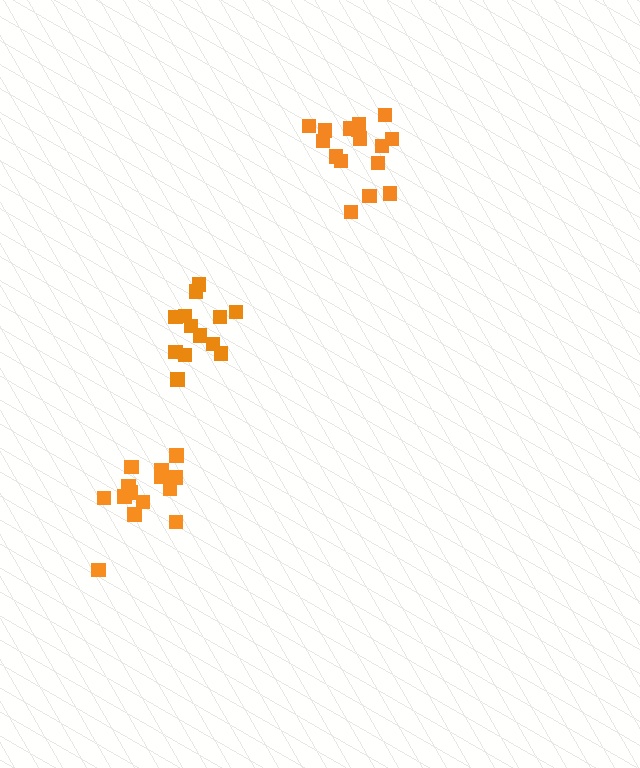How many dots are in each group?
Group 1: 13 dots, Group 2: 14 dots, Group 3: 16 dots (43 total).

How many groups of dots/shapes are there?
There are 3 groups.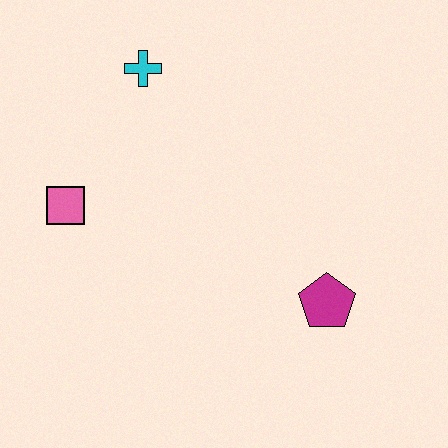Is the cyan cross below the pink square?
No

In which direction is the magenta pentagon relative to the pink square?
The magenta pentagon is to the right of the pink square.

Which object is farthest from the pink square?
The magenta pentagon is farthest from the pink square.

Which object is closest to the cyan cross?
The pink square is closest to the cyan cross.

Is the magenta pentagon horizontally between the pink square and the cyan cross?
No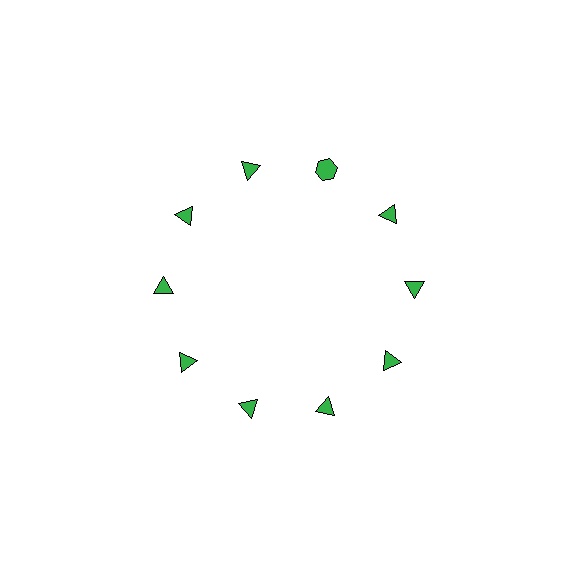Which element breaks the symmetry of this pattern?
The green hexagon at roughly the 1 o'clock position breaks the symmetry. All other shapes are green triangles.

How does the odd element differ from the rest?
It has a different shape: hexagon instead of triangle.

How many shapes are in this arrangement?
There are 10 shapes arranged in a ring pattern.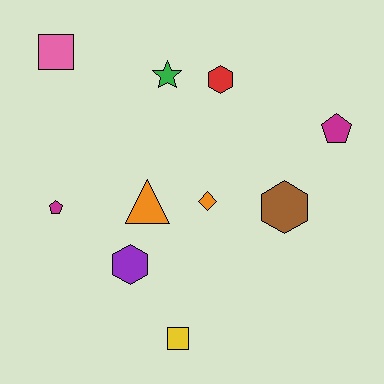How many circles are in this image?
There are no circles.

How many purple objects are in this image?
There is 1 purple object.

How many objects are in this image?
There are 10 objects.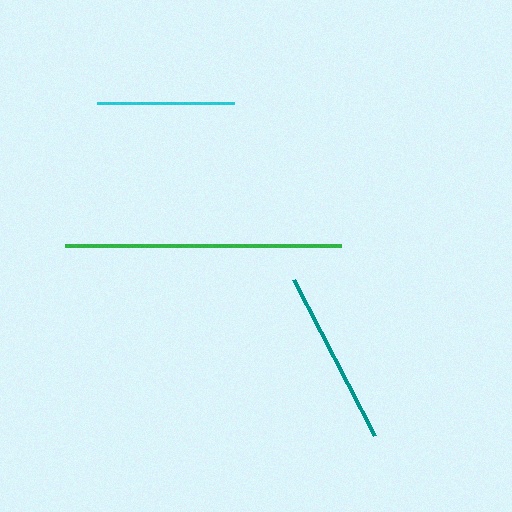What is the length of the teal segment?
The teal segment is approximately 175 pixels long.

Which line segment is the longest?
The green line is the longest at approximately 276 pixels.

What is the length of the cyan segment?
The cyan segment is approximately 138 pixels long.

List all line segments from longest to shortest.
From longest to shortest: green, teal, cyan.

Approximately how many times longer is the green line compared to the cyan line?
The green line is approximately 2.0 times the length of the cyan line.